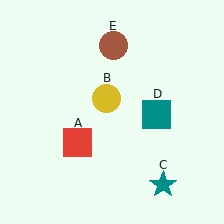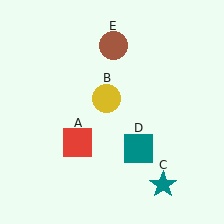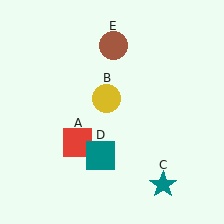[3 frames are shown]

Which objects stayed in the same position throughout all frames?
Red square (object A) and yellow circle (object B) and teal star (object C) and brown circle (object E) remained stationary.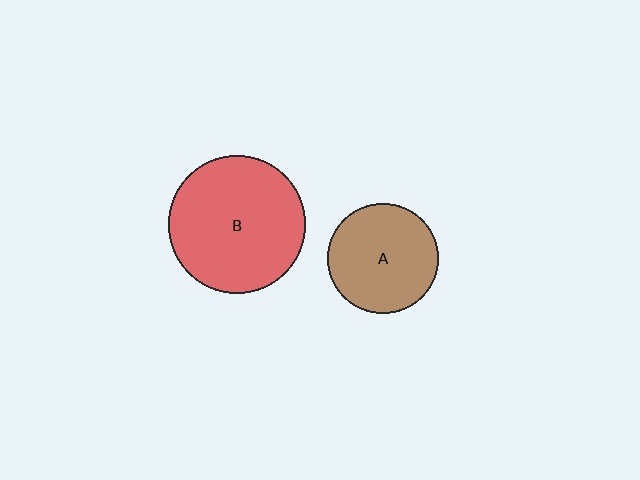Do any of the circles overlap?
No, none of the circles overlap.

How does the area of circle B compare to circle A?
Approximately 1.5 times.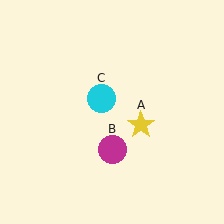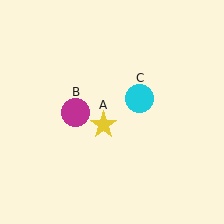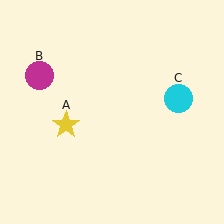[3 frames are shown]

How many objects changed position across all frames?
3 objects changed position: yellow star (object A), magenta circle (object B), cyan circle (object C).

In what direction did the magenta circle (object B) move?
The magenta circle (object B) moved up and to the left.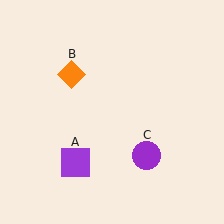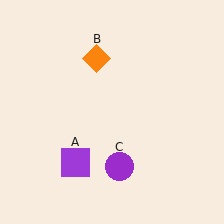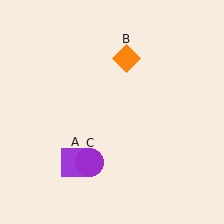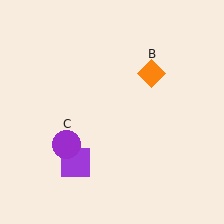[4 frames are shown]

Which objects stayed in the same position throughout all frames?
Purple square (object A) remained stationary.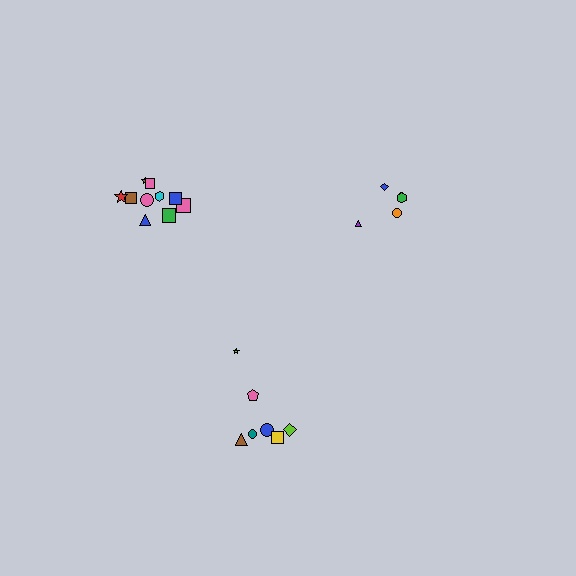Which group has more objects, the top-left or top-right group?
The top-left group.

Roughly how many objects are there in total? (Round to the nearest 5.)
Roughly 20 objects in total.